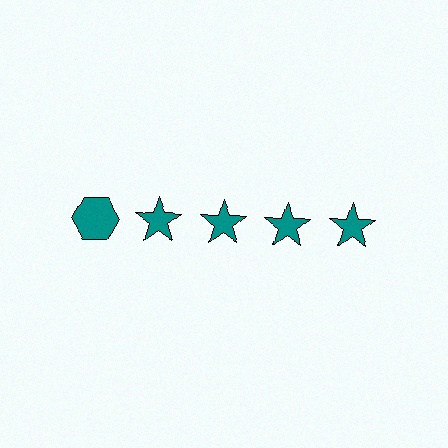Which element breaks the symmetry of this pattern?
The teal hexagon in the top row, leftmost column breaks the symmetry. All other shapes are teal stars.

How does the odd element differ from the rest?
It has a different shape: hexagon instead of star.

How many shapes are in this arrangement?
There are 5 shapes arranged in a grid pattern.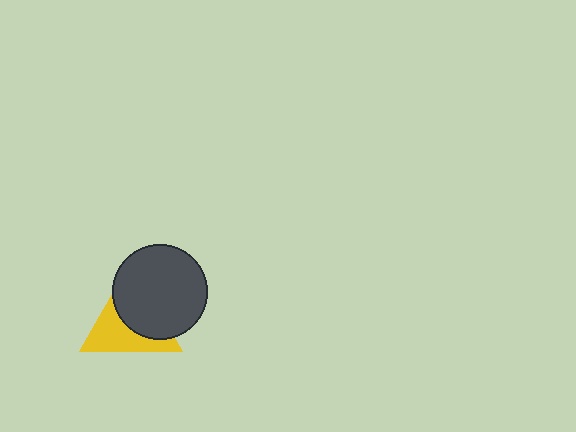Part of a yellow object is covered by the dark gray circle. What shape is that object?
It is a triangle.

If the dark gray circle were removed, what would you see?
You would see the complete yellow triangle.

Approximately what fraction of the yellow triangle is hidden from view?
Roughly 52% of the yellow triangle is hidden behind the dark gray circle.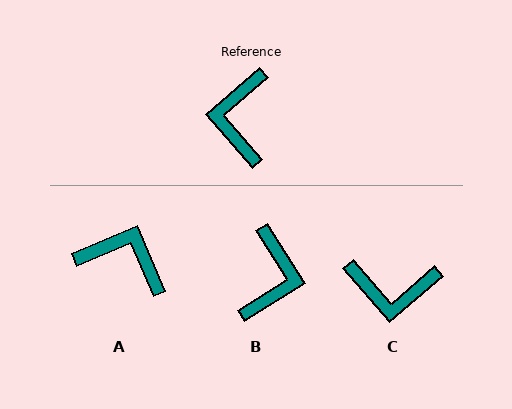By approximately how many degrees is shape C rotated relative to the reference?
Approximately 90 degrees counter-clockwise.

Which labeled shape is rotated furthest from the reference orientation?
B, about 171 degrees away.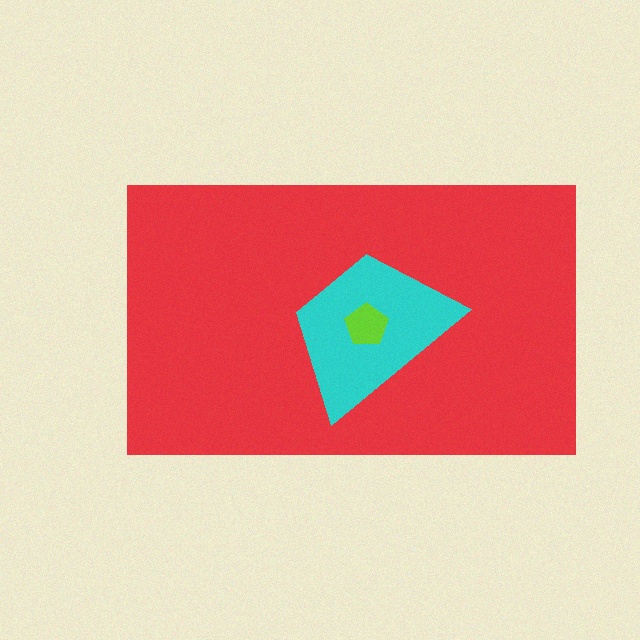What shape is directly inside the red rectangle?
The cyan trapezoid.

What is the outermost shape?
The red rectangle.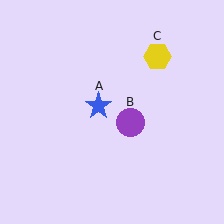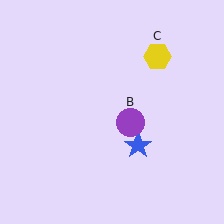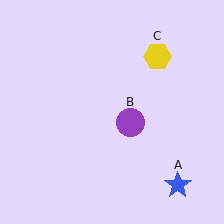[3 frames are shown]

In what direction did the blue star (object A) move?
The blue star (object A) moved down and to the right.